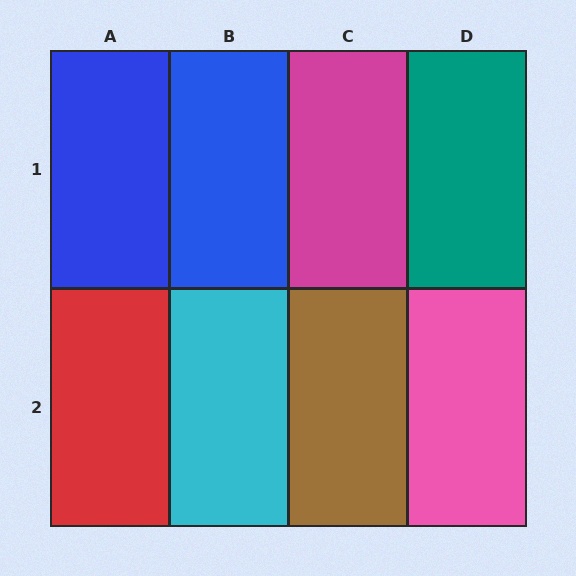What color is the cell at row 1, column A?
Blue.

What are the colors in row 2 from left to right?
Red, cyan, brown, pink.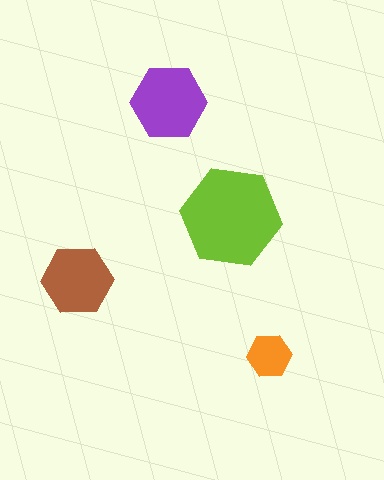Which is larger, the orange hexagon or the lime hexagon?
The lime one.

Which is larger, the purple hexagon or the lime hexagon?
The lime one.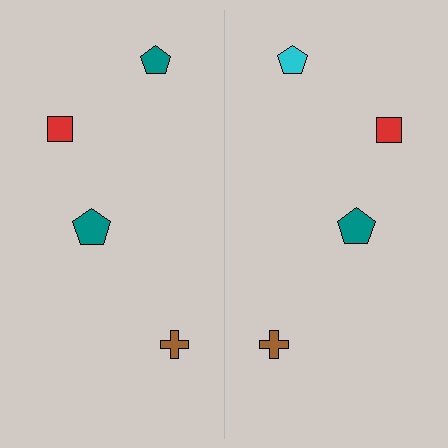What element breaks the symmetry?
The cyan pentagon on the right side breaks the symmetry — its mirror counterpart is teal.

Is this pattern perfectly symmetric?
No, the pattern is not perfectly symmetric. The cyan pentagon on the right side breaks the symmetry — its mirror counterpart is teal.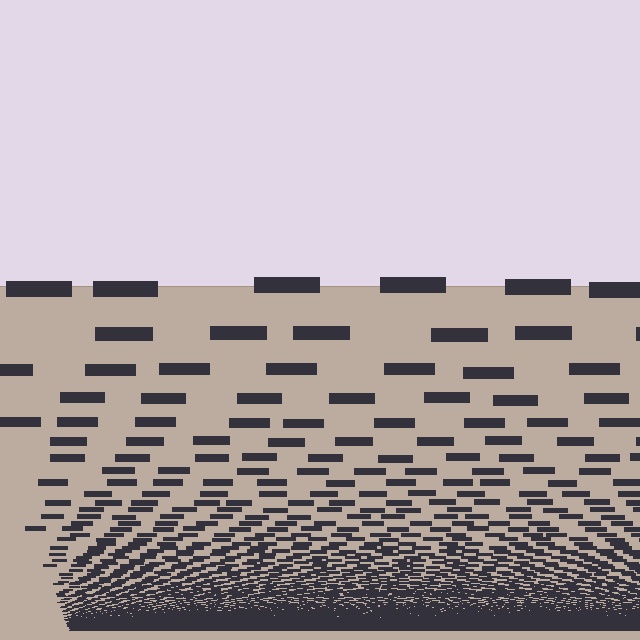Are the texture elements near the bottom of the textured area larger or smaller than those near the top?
Smaller. The gradient is inverted — elements near the bottom are smaller and denser.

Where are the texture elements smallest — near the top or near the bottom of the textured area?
Near the bottom.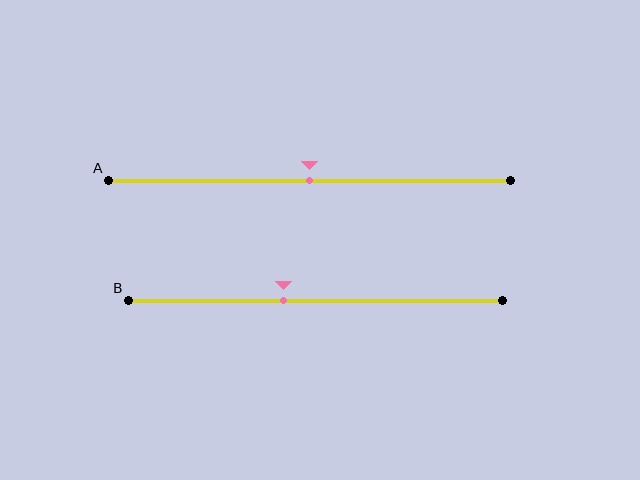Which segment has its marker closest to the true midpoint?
Segment A has its marker closest to the true midpoint.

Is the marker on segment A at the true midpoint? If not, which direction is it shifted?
Yes, the marker on segment A is at the true midpoint.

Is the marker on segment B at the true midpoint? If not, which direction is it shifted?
No, the marker on segment B is shifted to the left by about 8% of the segment length.